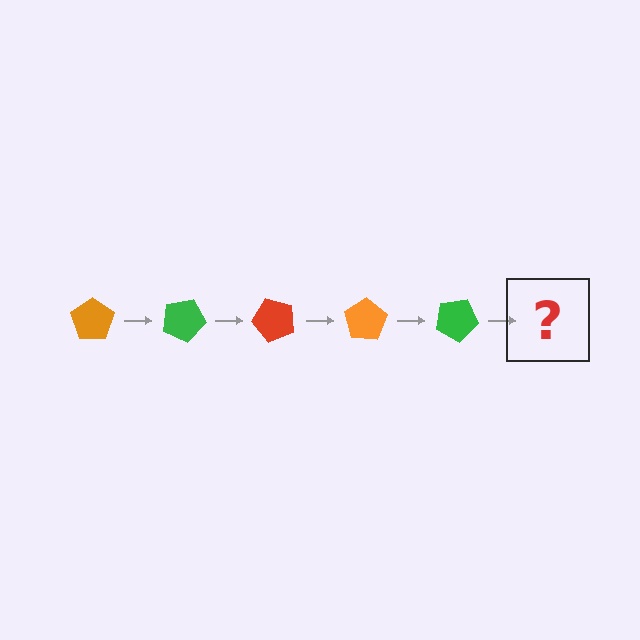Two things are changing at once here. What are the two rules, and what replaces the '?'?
The two rules are that it rotates 25 degrees each step and the color cycles through orange, green, and red. The '?' should be a red pentagon, rotated 125 degrees from the start.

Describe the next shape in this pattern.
It should be a red pentagon, rotated 125 degrees from the start.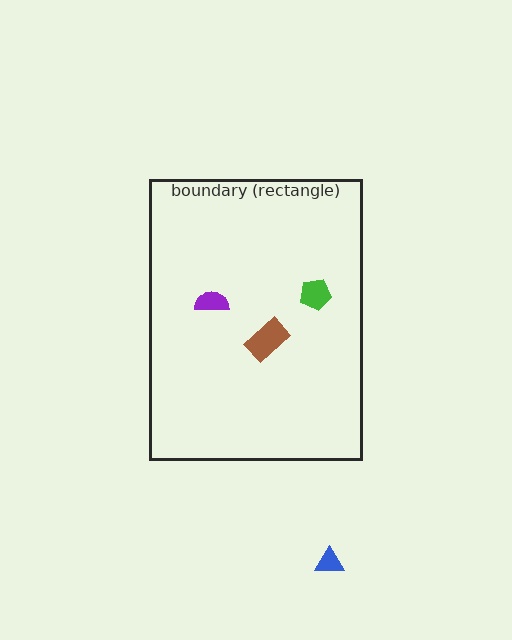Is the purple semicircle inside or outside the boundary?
Inside.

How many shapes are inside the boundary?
3 inside, 1 outside.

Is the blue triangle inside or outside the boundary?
Outside.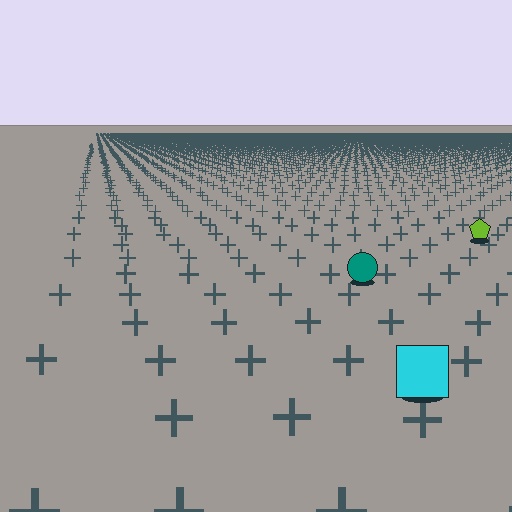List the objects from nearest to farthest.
From nearest to farthest: the cyan square, the teal circle, the lime pentagon.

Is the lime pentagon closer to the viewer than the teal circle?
No. The teal circle is closer — you can tell from the texture gradient: the ground texture is coarser near it.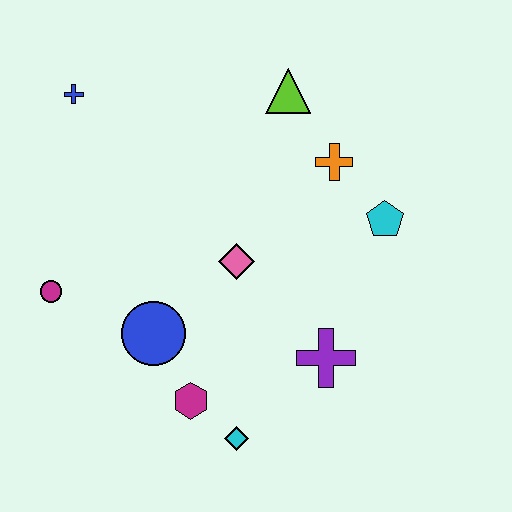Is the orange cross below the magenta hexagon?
No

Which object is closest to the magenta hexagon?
The cyan diamond is closest to the magenta hexagon.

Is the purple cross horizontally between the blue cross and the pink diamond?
No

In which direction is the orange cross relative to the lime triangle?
The orange cross is below the lime triangle.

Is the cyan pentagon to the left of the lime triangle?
No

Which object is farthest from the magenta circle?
The cyan pentagon is farthest from the magenta circle.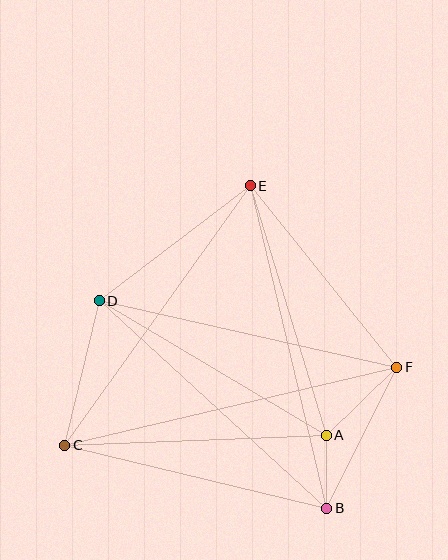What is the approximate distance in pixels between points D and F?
The distance between D and F is approximately 305 pixels.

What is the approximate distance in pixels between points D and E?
The distance between D and E is approximately 190 pixels.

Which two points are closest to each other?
Points A and B are closest to each other.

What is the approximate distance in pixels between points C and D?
The distance between C and D is approximately 149 pixels.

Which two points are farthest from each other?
Points C and F are farthest from each other.